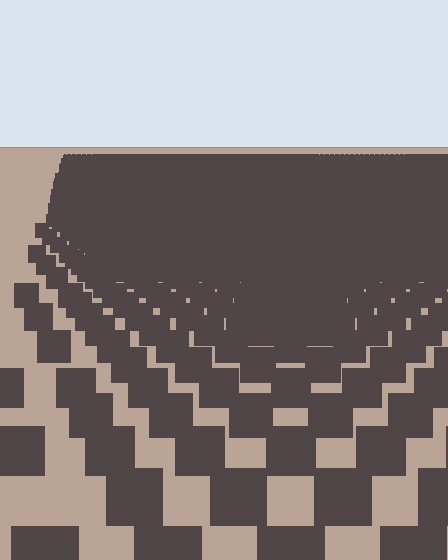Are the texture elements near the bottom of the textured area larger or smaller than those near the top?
Larger. Near the bottom, elements are closer to the viewer and appear at a bigger on-screen size.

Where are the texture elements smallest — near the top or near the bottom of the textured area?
Near the top.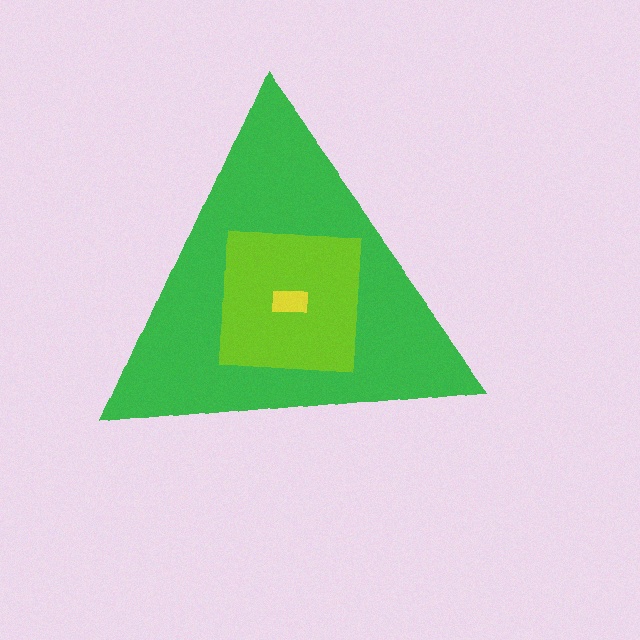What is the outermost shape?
The green triangle.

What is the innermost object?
The yellow rectangle.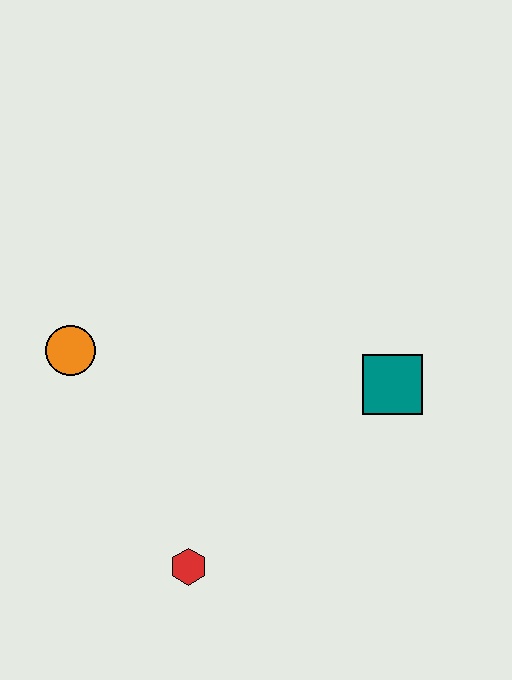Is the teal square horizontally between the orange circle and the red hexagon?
No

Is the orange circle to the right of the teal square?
No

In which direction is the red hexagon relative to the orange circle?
The red hexagon is below the orange circle.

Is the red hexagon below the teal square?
Yes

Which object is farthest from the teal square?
The orange circle is farthest from the teal square.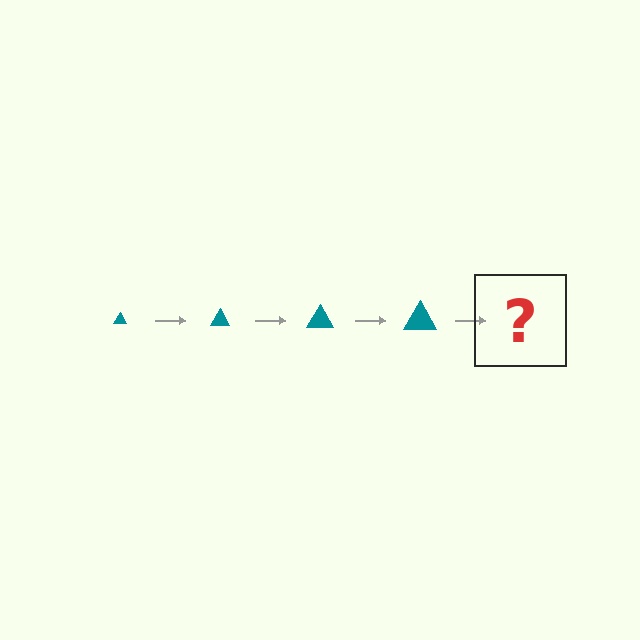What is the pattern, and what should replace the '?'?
The pattern is that the triangle gets progressively larger each step. The '?' should be a teal triangle, larger than the previous one.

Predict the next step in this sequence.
The next step is a teal triangle, larger than the previous one.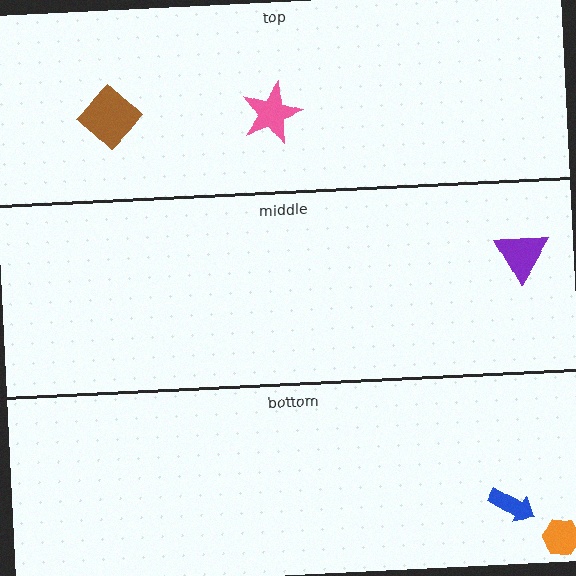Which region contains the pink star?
The top region.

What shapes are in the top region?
The pink star, the brown diamond.